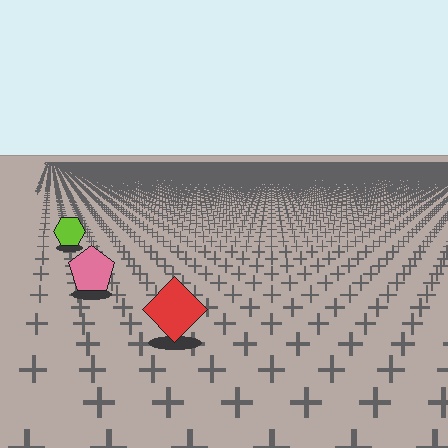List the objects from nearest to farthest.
From nearest to farthest: the red diamond, the pink pentagon, the lime hexagon.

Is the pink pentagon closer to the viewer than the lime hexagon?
Yes. The pink pentagon is closer — you can tell from the texture gradient: the ground texture is coarser near it.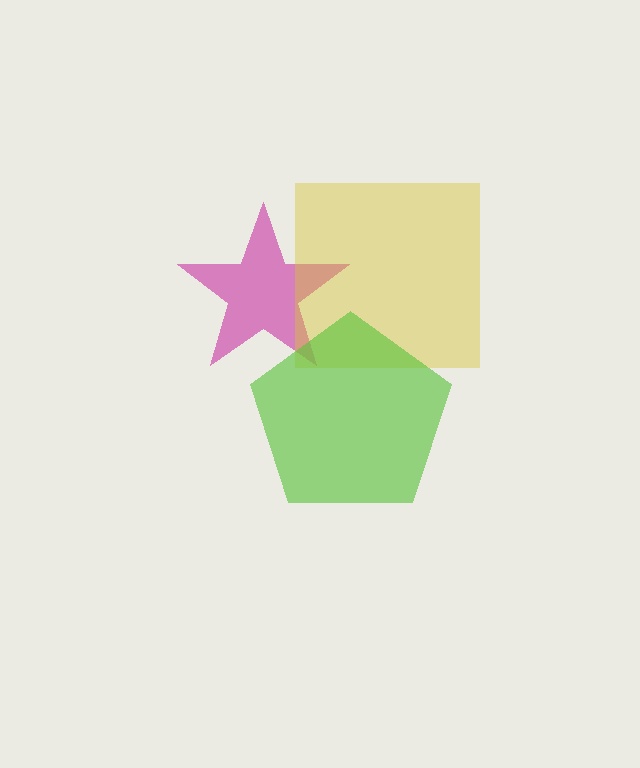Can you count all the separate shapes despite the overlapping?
Yes, there are 3 separate shapes.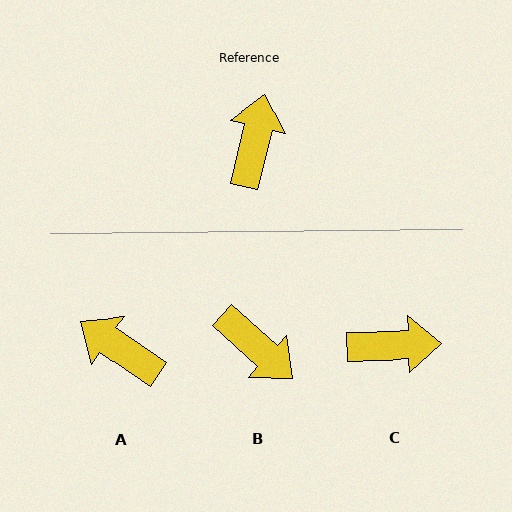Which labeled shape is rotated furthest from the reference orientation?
B, about 119 degrees away.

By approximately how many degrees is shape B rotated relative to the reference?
Approximately 119 degrees clockwise.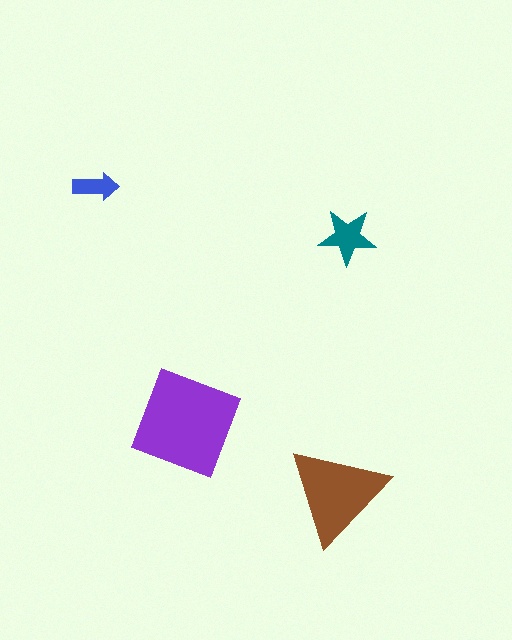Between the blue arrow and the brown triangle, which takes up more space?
The brown triangle.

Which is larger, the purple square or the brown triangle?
The purple square.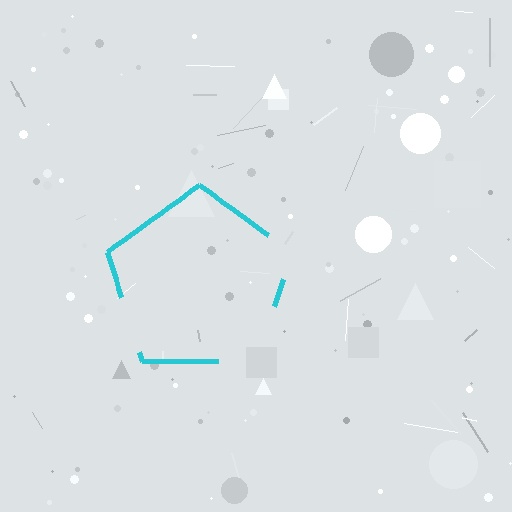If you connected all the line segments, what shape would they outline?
They would outline a pentagon.